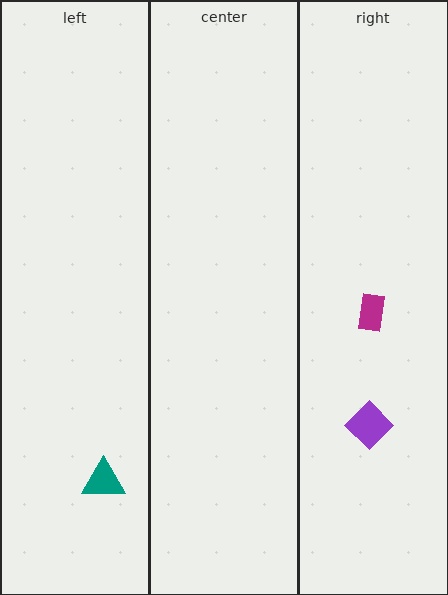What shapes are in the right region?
The magenta rectangle, the purple diamond.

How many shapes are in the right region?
2.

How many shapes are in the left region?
1.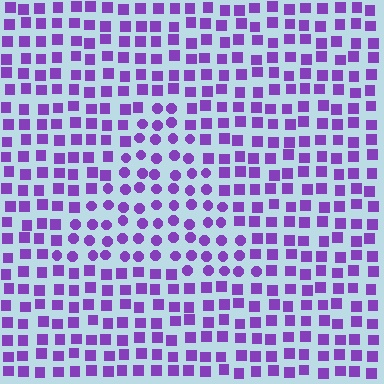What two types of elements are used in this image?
The image uses circles inside the triangle region and squares outside it.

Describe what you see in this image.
The image is filled with small purple elements arranged in a uniform grid. A triangle-shaped region contains circles, while the surrounding area contains squares. The boundary is defined purely by the change in element shape.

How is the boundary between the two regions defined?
The boundary is defined by a change in element shape: circles inside vs. squares outside. All elements share the same color and spacing.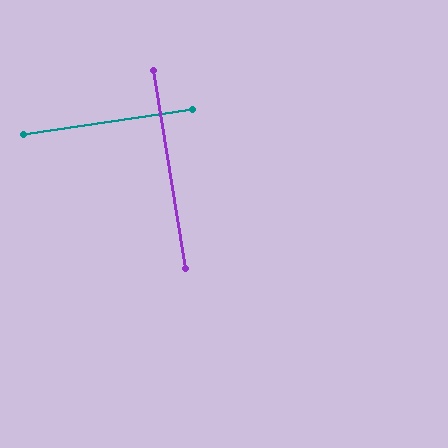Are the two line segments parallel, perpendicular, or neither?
Perpendicular — they meet at approximately 89°.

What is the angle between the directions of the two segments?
Approximately 89 degrees.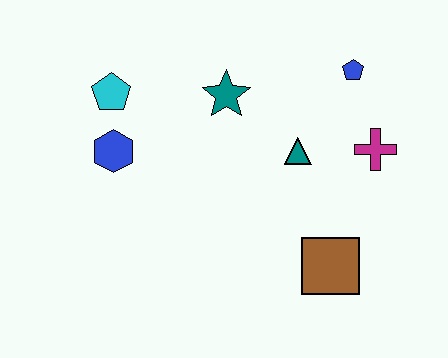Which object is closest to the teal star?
The teal triangle is closest to the teal star.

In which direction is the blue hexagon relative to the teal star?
The blue hexagon is to the left of the teal star.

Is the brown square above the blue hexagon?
No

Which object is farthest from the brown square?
The cyan pentagon is farthest from the brown square.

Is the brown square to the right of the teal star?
Yes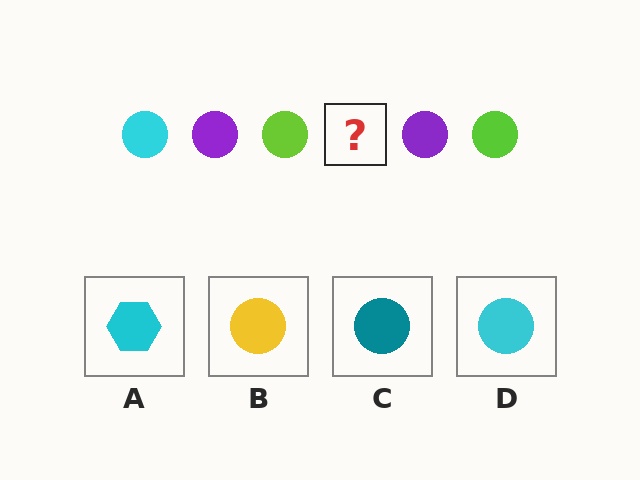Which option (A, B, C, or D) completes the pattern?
D.